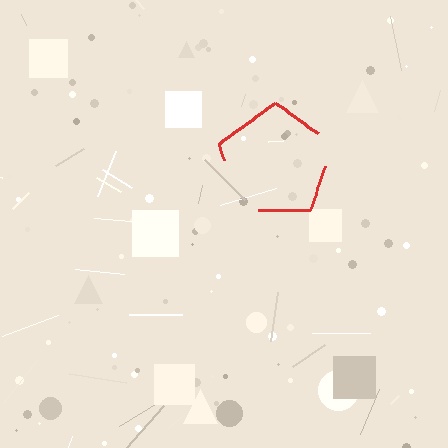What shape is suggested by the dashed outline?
The dashed outline suggests a pentagon.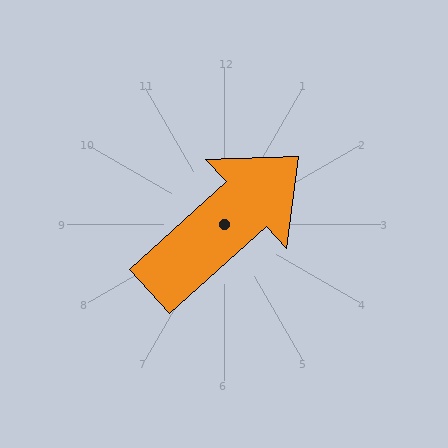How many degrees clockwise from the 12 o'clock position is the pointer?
Approximately 48 degrees.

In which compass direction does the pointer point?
Northeast.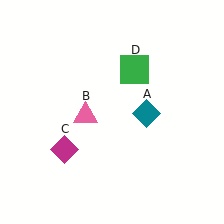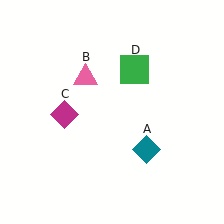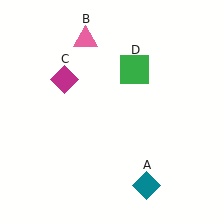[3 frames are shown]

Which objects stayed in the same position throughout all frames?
Green square (object D) remained stationary.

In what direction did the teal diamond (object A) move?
The teal diamond (object A) moved down.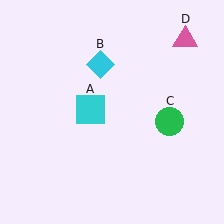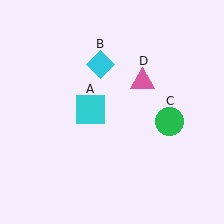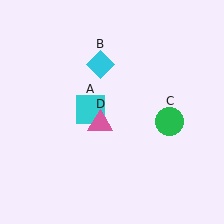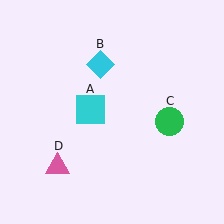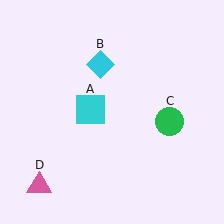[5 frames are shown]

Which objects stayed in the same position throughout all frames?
Cyan square (object A) and cyan diamond (object B) and green circle (object C) remained stationary.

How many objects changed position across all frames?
1 object changed position: pink triangle (object D).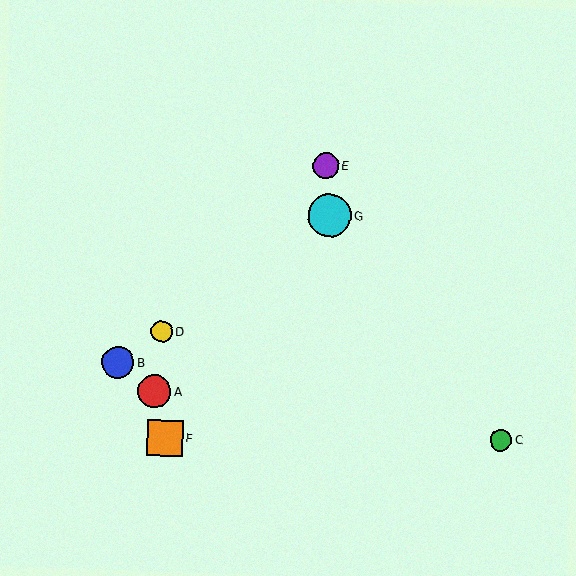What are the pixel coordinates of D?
Object D is at (162, 332).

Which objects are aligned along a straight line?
Objects B, D, G are aligned along a straight line.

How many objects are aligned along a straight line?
3 objects (B, D, G) are aligned along a straight line.